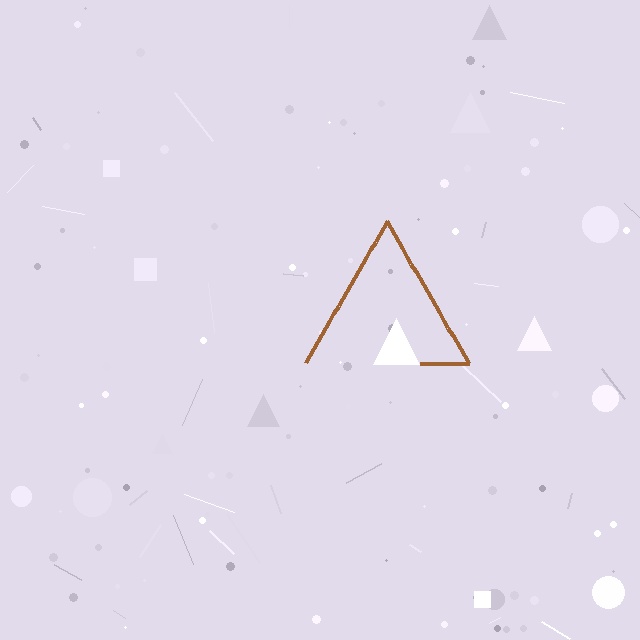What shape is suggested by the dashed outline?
The dashed outline suggests a triangle.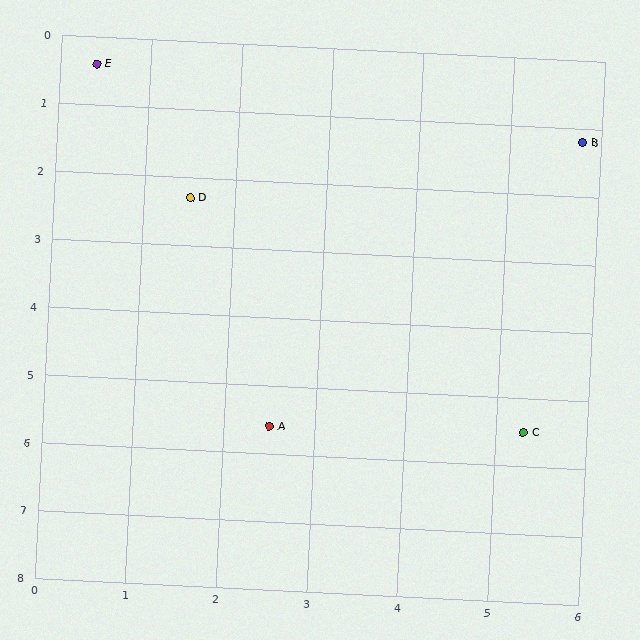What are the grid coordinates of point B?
Point B is at approximately (5.8, 1.2).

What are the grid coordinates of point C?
Point C is at approximately (5.3, 5.5).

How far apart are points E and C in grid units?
Points E and C are about 7.1 grid units apart.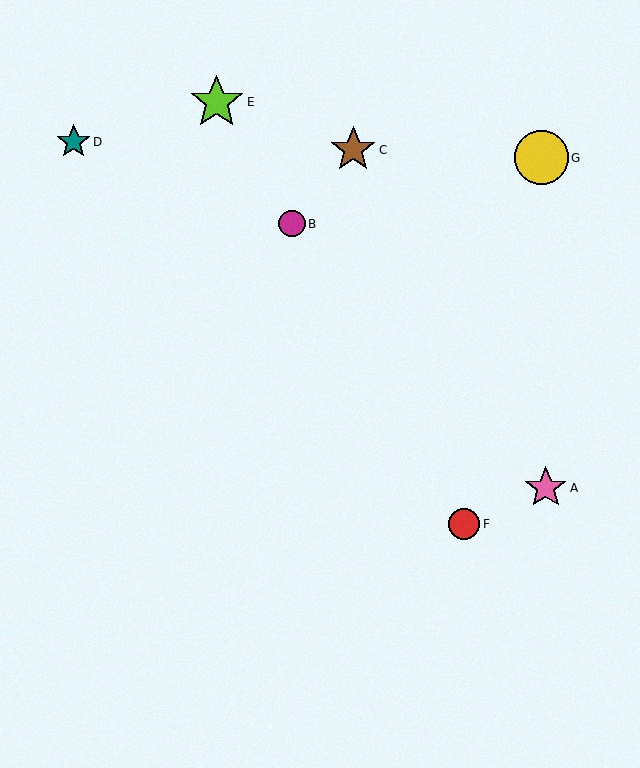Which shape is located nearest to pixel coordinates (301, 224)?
The magenta circle (labeled B) at (292, 224) is nearest to that location.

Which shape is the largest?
The yellow circle (labeled G) is the largest.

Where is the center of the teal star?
The center of the teal star is at (74, 142).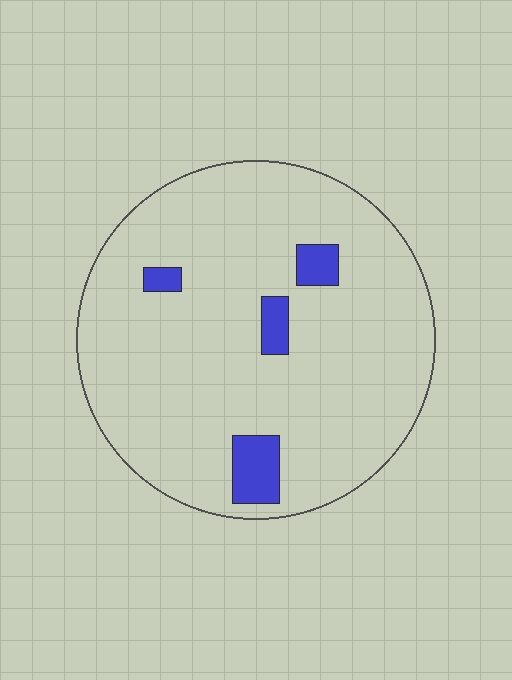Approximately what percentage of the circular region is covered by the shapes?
Approximately 10%.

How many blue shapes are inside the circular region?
4.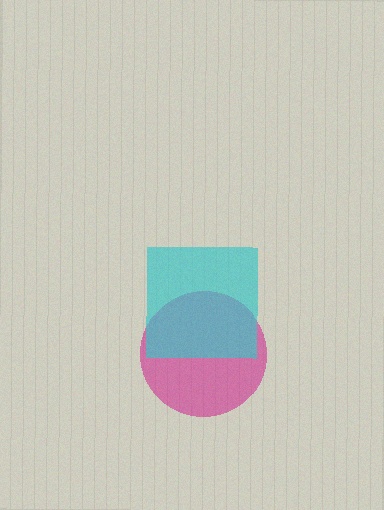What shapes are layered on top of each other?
The layered shapes are: a magenta circle, a cyan square.